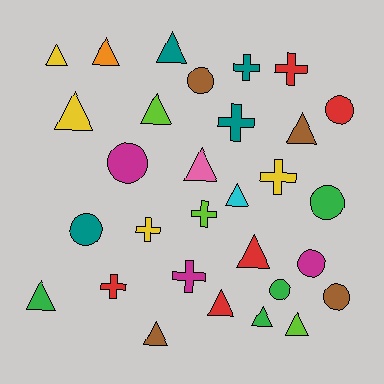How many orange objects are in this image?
There is 1 orange object.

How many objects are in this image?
There are 30 objects.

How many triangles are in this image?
There are 14 triangles.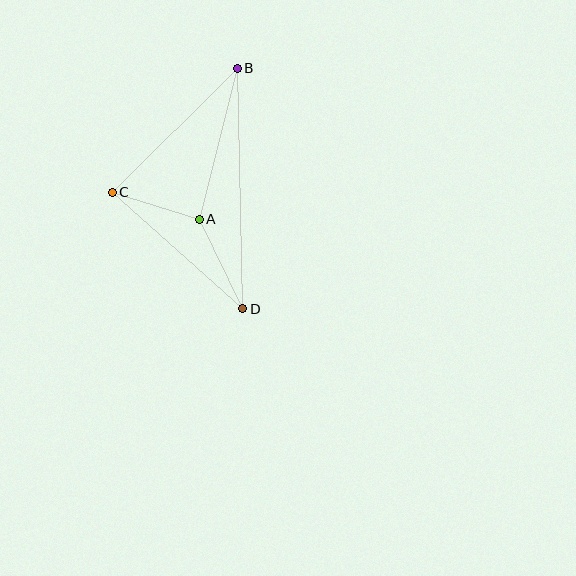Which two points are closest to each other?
Points A and C are closest to each other.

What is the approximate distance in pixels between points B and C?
The distance between B and C is approximately 176 pixels.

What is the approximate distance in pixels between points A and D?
The distance between A and D is approximately 100 pixels.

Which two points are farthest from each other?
Points B and D are farthest from each other.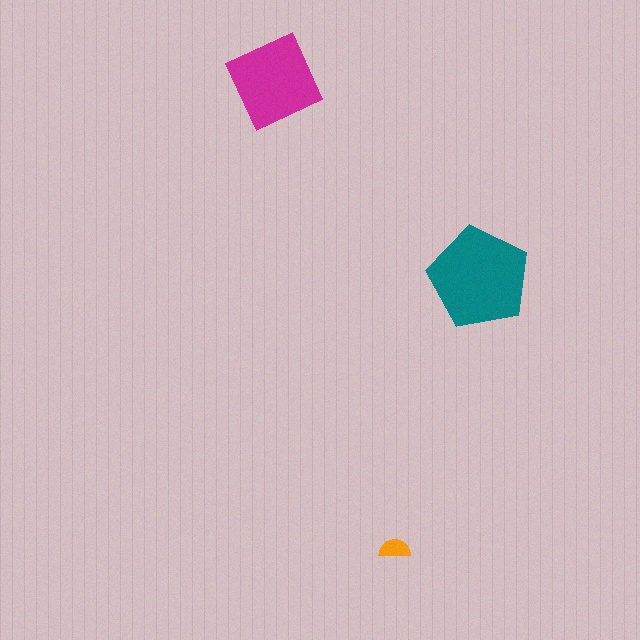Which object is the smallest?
The orange semicircle.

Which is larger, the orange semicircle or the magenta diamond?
The magenta diamond.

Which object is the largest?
The teal pentagon.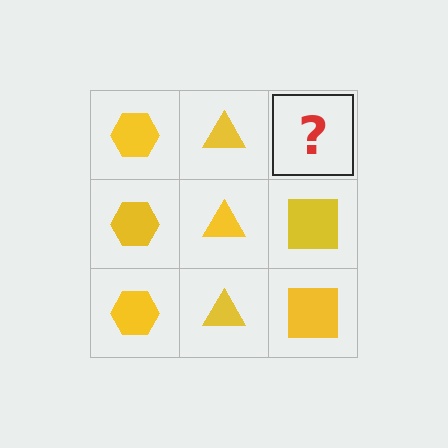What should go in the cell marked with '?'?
The missing cell should contain a yellow square.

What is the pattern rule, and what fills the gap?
The rule is that each column has a consistent shape. The gap should be filled with a yellow square.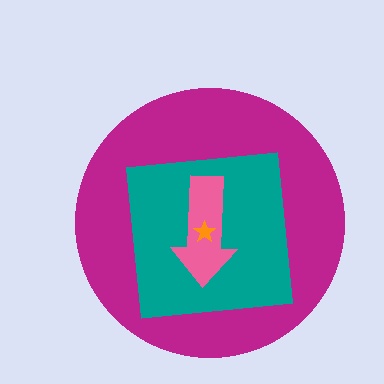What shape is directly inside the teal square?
The pink arrow.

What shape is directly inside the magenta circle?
The teal square.